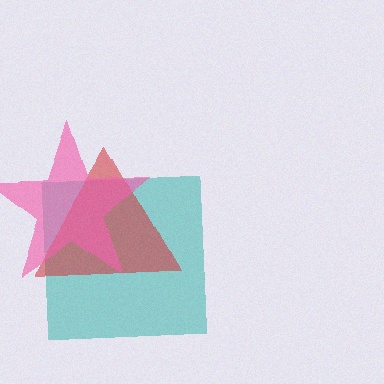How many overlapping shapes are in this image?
There are 3 overlapping shapes in the image.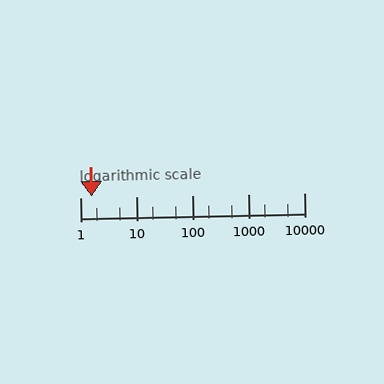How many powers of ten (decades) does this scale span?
The scale spans 4 decades, from 1 to 10000.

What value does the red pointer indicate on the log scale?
The pointer indicates approximately 1.6.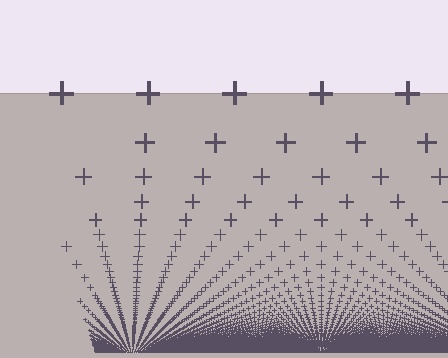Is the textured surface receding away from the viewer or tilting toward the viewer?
The surface appears to tilt toward the viewer. Texture elements get larger and sparser toward the top.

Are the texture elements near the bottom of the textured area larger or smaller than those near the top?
Smaller. The gradient is inverted — elements near the bottom are smaller and denser.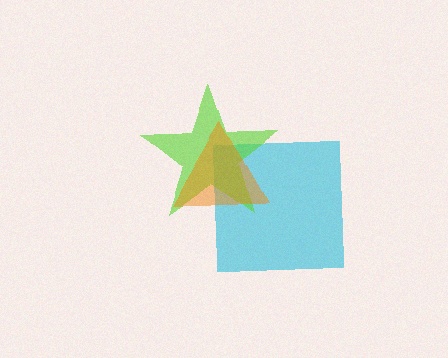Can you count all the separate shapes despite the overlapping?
Yes, there are 3 separate shapes.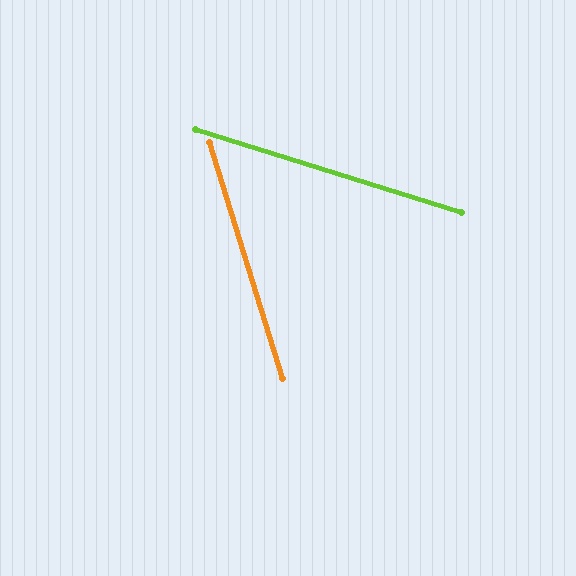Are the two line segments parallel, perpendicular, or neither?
Neither parallel nor perpendicular — they differ by about 56°.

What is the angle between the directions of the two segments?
Approximately 56 degrees.